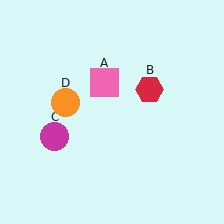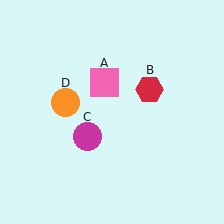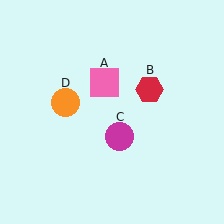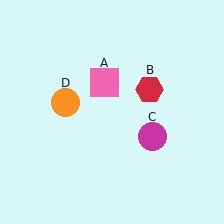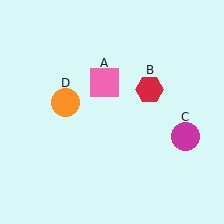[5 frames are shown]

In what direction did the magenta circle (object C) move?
The magenta circle (object C) moved right.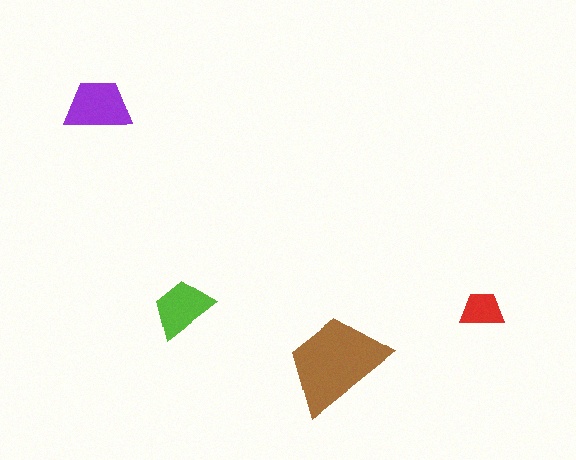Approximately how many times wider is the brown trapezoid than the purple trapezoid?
About 1.5 times wider.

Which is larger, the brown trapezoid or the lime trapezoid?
The brown one.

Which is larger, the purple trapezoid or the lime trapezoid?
The purple one.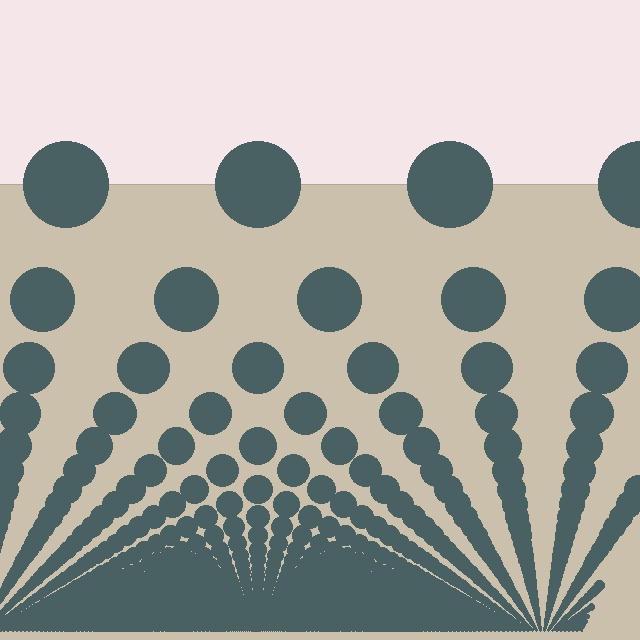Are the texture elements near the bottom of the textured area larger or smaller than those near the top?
Smaller. The gradient is inverted — elements near the bottom are smaller and denser.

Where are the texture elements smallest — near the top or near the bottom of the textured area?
Near the bottom.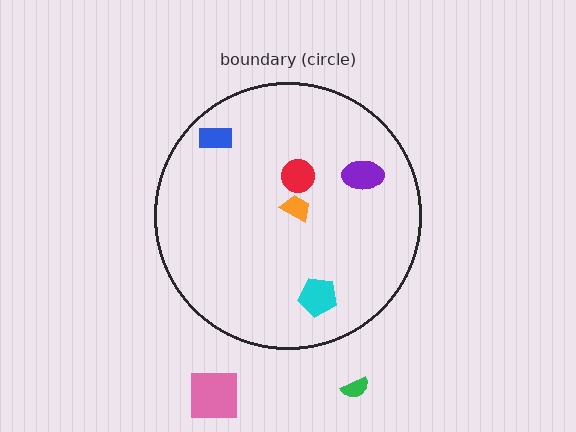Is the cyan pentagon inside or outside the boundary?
Inside.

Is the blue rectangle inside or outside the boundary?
Inside.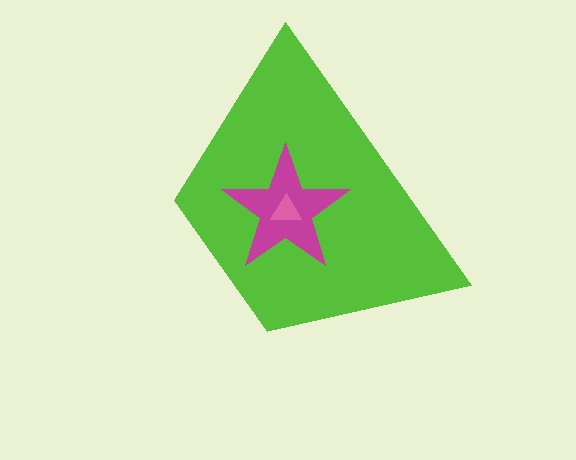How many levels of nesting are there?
3.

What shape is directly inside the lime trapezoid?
The magenta star.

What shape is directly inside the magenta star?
The pink triangle.